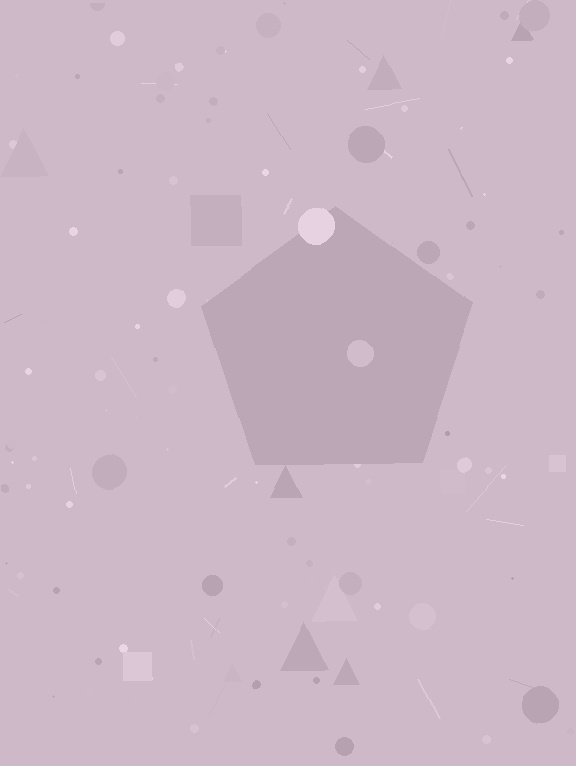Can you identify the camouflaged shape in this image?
The camouflaged shape is a pentagon.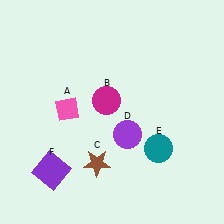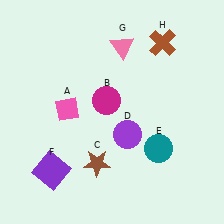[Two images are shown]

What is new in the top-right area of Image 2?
A brown cross (H) was added in the top-right area of Image 2.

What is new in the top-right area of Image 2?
A pink triangle (G) was added in the top-right area of Image 2.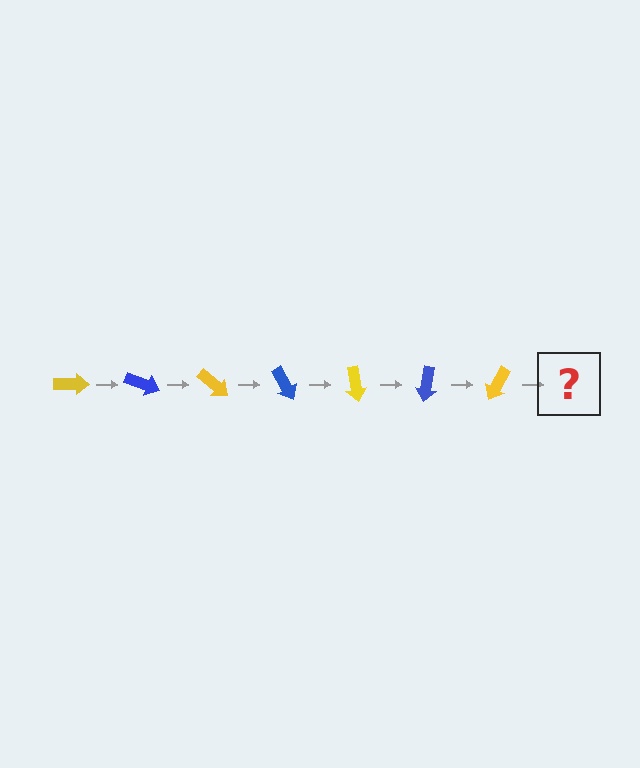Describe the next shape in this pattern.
It should be a blue arrow, rotated 140 degrees from the start.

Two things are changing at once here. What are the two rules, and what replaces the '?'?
The two rules are that it rotates 20 degrees each step and the color cycles through yellow and blue. The '?' should be a blue arrow, rotated 140 degrees from the start.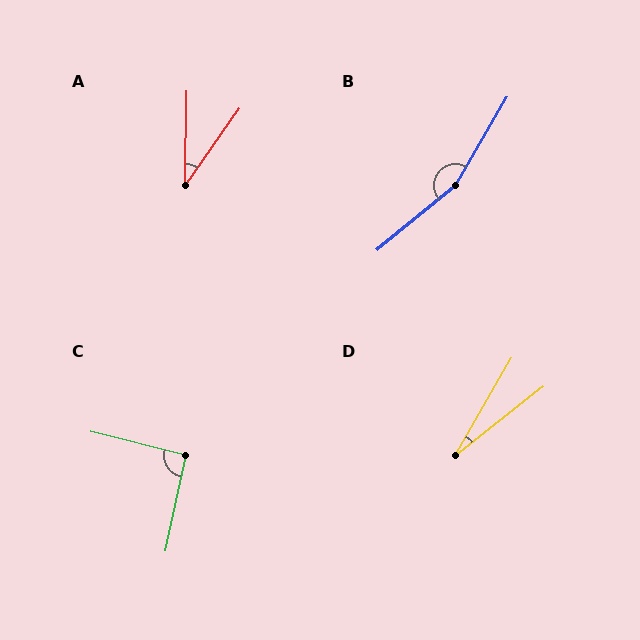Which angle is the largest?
B, at approximately 159 degrees.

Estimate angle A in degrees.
Approximately 34 degrees.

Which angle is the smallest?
D, at approximately 22 degrees.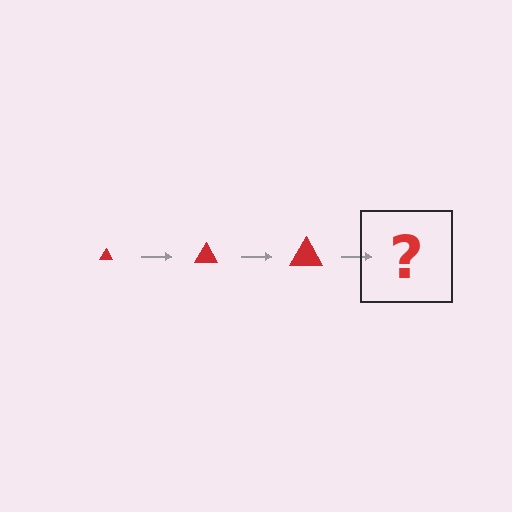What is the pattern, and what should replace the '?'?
The pattern is that the triangle gets progressively larger each step. The '?' should be a red triangle, larger than the previous one.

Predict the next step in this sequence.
The next step is a red triangle, larger than the previous one.